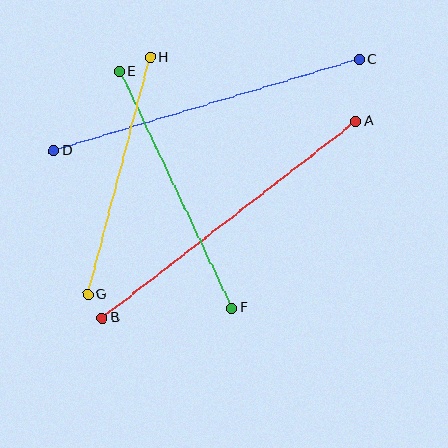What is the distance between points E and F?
The distance is approximately 262 pixels.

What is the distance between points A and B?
The distance is approximately 321 pixels.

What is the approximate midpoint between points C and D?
The midpoint is at approximately (207, 105) pixels.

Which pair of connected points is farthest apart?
Points A and B are farthest apart.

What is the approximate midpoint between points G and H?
The midpoint is at approximately (119, 176) pixels.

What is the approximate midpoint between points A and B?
The midpoint is at approximately (229, 220) pixels.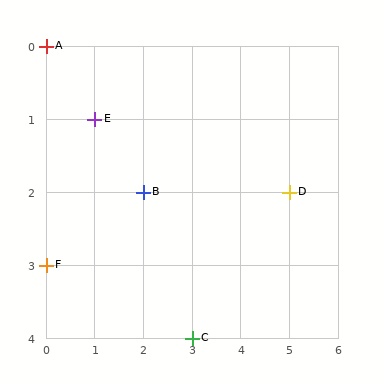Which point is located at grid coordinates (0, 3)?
Point F is at (0, 3).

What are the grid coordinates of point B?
Point B is at grid coordinates (2, 2).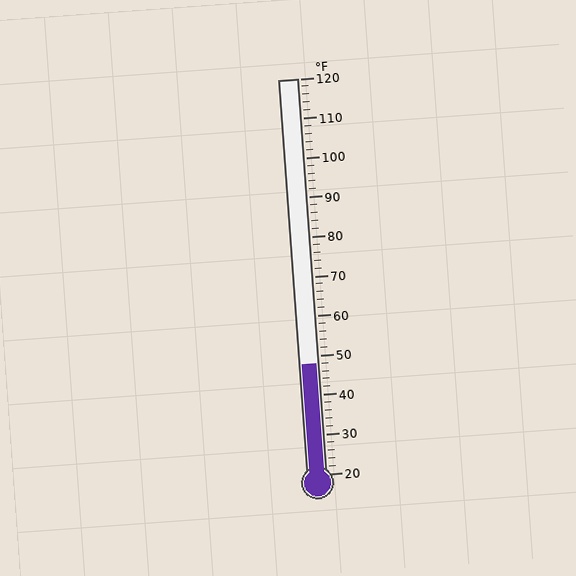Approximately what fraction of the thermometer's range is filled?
The thermometer is filled to approximately 30% of its range.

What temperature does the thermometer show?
The thermometer shows approximately 48°F.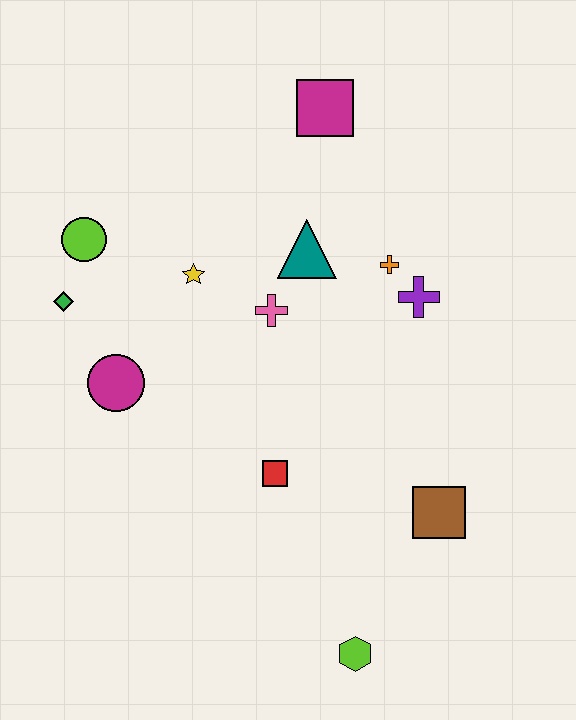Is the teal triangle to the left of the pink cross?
No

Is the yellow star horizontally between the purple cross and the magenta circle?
Yes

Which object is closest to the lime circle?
The green diamond is closest to the lime circle.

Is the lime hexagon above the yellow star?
No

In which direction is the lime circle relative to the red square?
The lime circle is above the red square.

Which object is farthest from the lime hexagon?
The magenta square is farthest from the lime hexagon.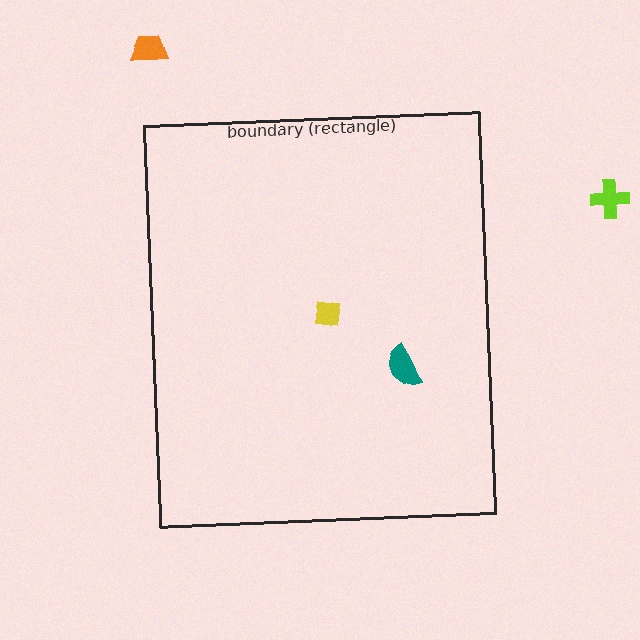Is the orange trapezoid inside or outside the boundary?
Outside.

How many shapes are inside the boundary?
2 inside, 2 outside.